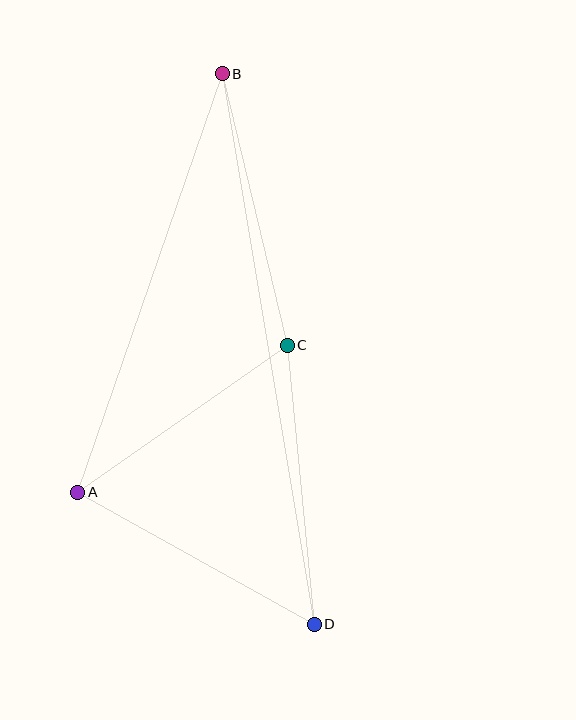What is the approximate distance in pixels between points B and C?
The distance between B and C is approximately 279 pixels.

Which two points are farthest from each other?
Points B and D are farthest from each other.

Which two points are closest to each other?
Points A and C are closest to each other.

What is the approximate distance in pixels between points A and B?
The distance between A and B is approximately 443 pixels.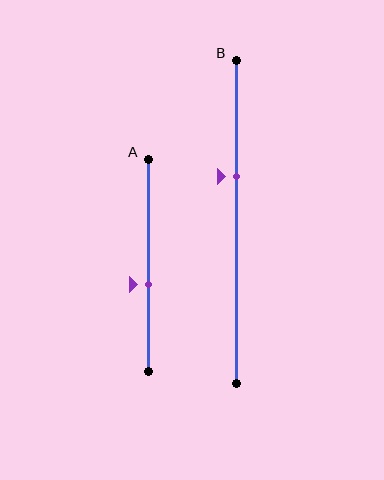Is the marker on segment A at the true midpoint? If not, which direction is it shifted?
No, the marker on segment A is shifted downward by about 9% of the segment length.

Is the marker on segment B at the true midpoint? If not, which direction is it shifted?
No, the marker on segment B is shifted upward by about 14% of the segment length.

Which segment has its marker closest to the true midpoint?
Segment A has its marker closest to the true midpoint.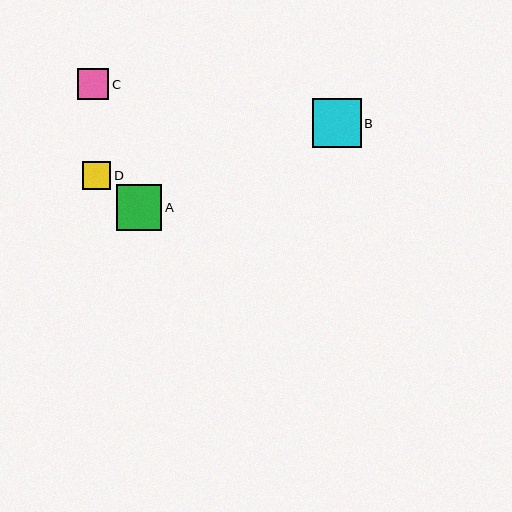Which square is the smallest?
Square D is the smallest with a size of approximately 28 pixels.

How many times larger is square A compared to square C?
Square A is approximately 1.5 times the size of square C.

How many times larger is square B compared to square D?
Square B is approximately 1.7 times the size of square D.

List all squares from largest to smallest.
From largest to smallest: B, A, C, D.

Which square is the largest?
Square B is the largest with a size of approximately 48 pixels.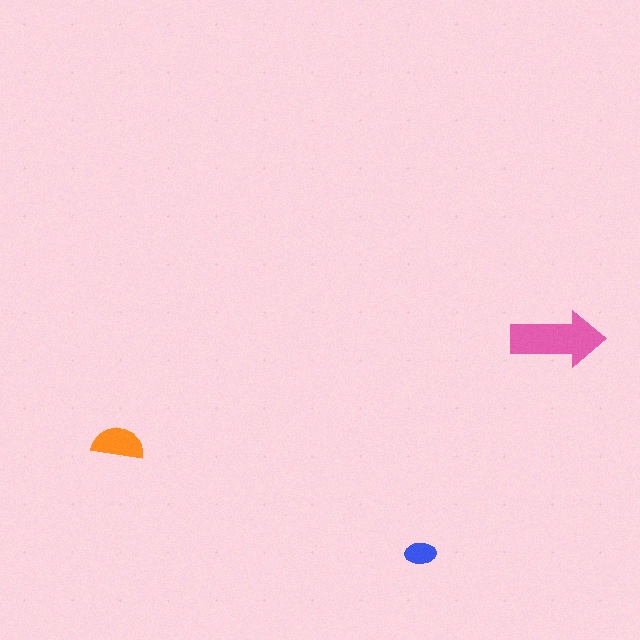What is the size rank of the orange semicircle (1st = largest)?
2nd.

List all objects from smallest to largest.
The blue ellipse, the orange semicircle, the pink arrow.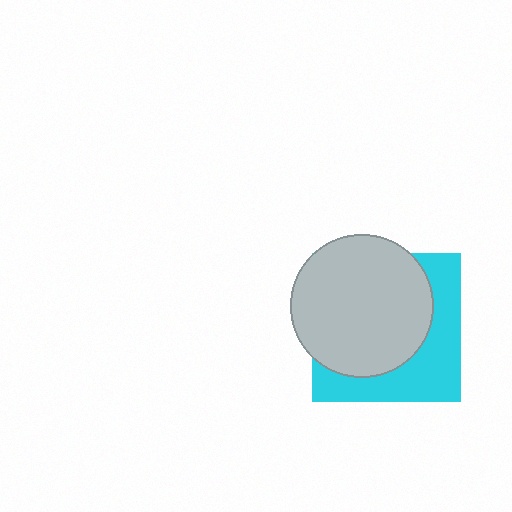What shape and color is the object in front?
The object in front is a light gray circle.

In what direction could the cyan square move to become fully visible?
The cyan square could move toward the lower-right. That would shift it out from behind the light gray circle entirely.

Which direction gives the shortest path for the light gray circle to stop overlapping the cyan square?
Moving toward the upper-left gives the shortest separation.